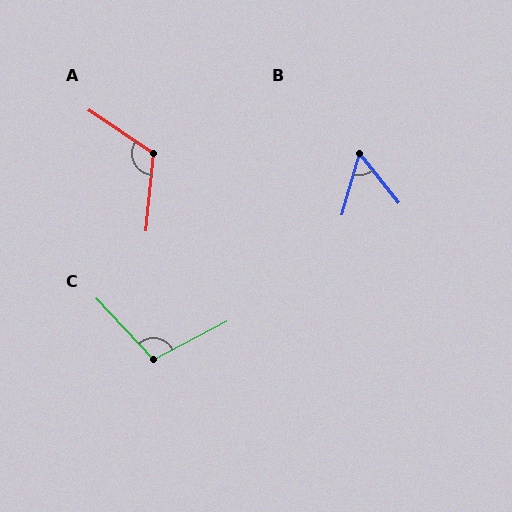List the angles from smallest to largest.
B (54°), C (105°), A (119°).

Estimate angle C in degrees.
Approximately 105 degrees.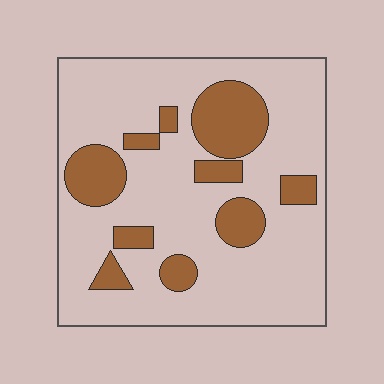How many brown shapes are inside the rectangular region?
10.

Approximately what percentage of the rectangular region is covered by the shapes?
Approximately 20%.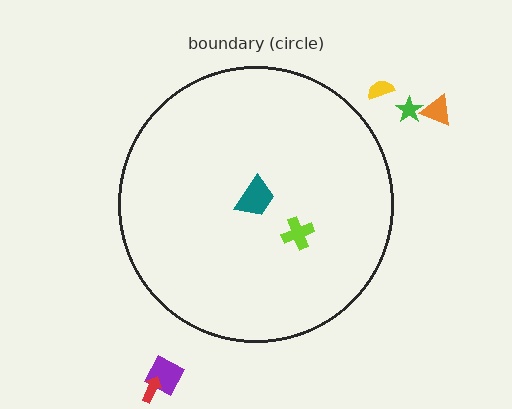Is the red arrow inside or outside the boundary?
Outside.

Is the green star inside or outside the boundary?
Outside.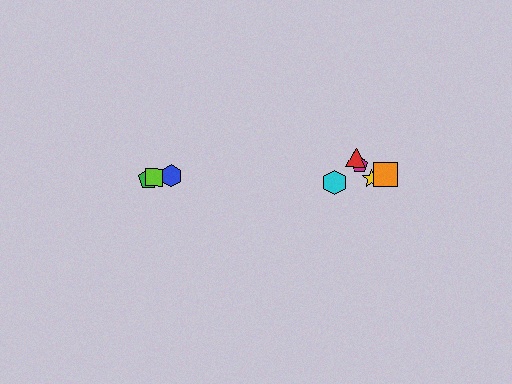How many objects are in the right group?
There are 5 objects.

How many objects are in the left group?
There are 3 objects.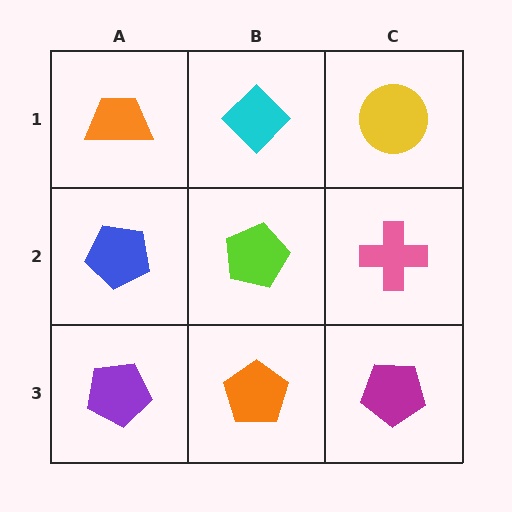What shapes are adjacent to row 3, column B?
A lime pentagon (row 2, column B), a purple pentagon (row 3, column A), a magenta pentagon (row 3, column C).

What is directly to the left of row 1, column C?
A cyan diamond.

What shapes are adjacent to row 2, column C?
A yellow circle (row 1, column C), a magenta pentagon (row 3, column C), a lime pentagon (row 2, column B).